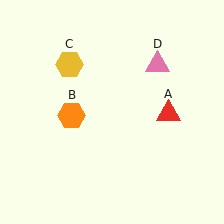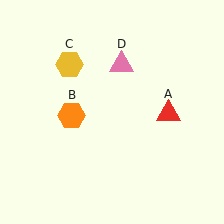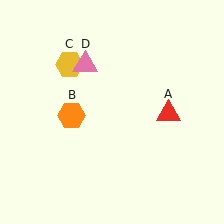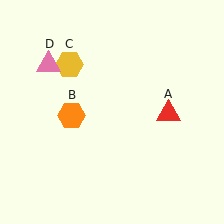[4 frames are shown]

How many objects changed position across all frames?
1 object changed position: pink triangle (object D).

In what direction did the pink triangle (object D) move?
The pink triangle (object D) moved left.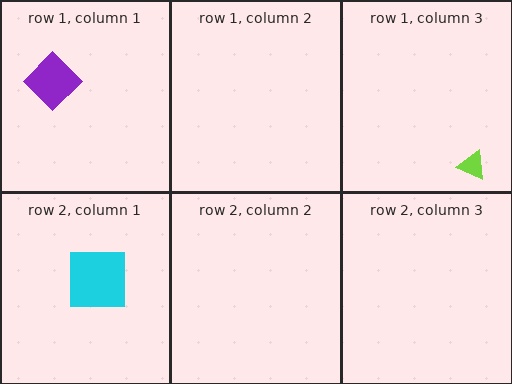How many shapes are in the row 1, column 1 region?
1.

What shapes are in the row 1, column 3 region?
The lime triangle.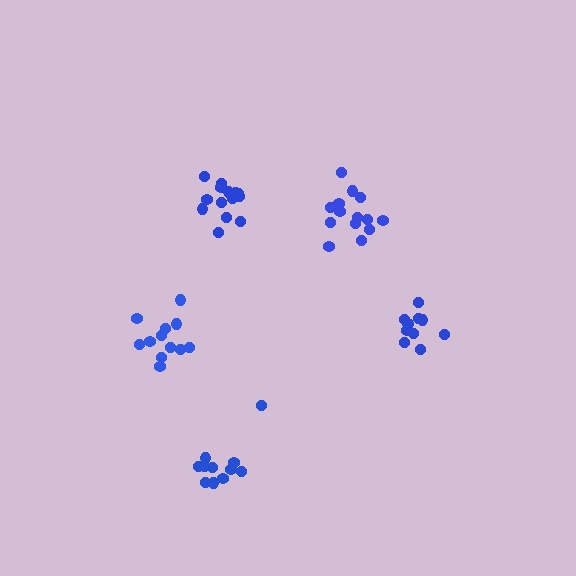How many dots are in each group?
Group 1: 14 dots, Group 2: 10 dots, Group 3: 12 dots, Group 4: 14 dots, Group 5: 11 dots (61 total).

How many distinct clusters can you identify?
There are 5 distinct clusters.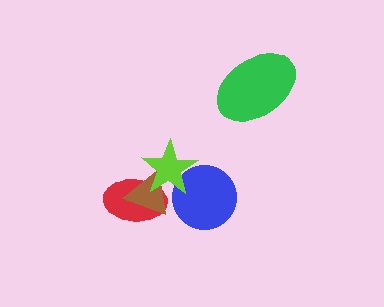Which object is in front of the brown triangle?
The lime star is in front of the brown triangle.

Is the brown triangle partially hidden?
Yes, it is partially covered by another shape.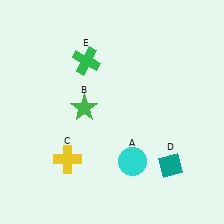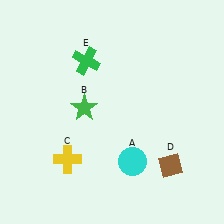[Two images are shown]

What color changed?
The diamond (D) changed from teal in Image 1 to brown in Image 2.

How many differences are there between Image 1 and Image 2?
There is 1 difference between the two images.